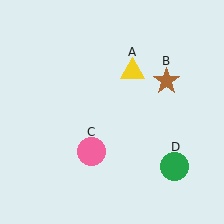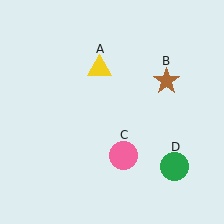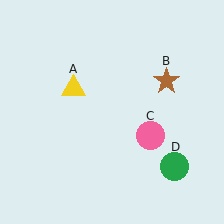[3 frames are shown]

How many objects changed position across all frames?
2 objects changed position: yellow triangle (object A), pink circle (object C).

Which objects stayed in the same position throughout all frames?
Brown star (object B) and green circle (object D) remained stationary.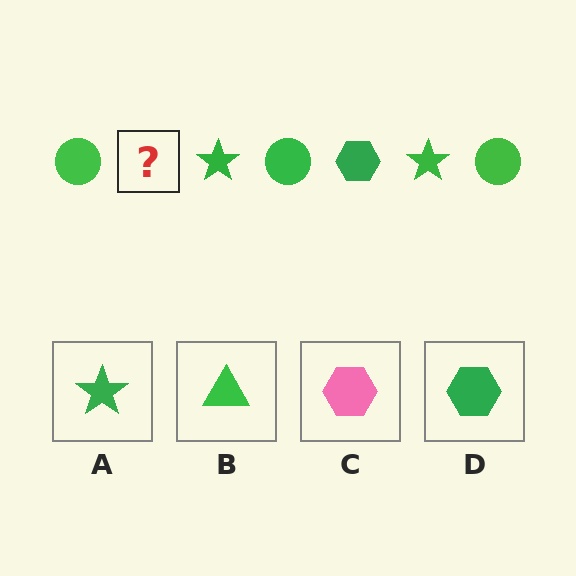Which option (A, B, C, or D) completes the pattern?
D.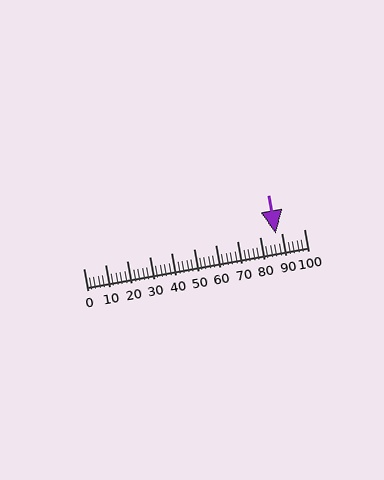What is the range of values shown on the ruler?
The ruler shows values from 0 to 100.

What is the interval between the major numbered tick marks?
The major tick marks are spaced 10 units apart.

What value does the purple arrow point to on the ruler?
The purple arrow points to approximately 87.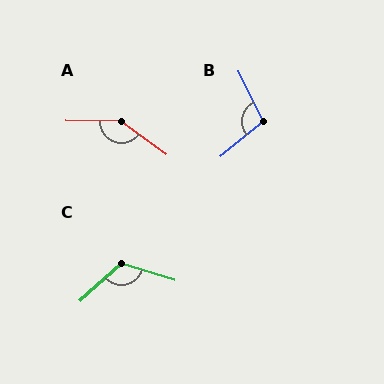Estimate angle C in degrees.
Approximately 121 degrees.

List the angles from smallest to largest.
B (104°), C (121°), A (145°).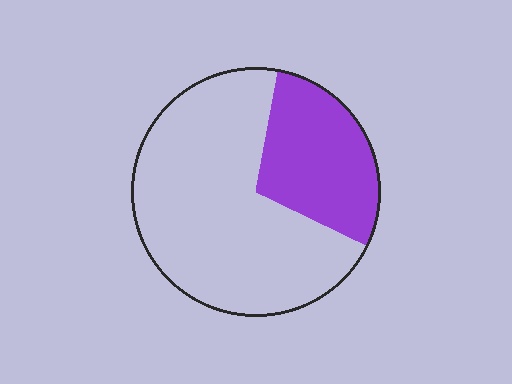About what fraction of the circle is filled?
About one third (1/3).